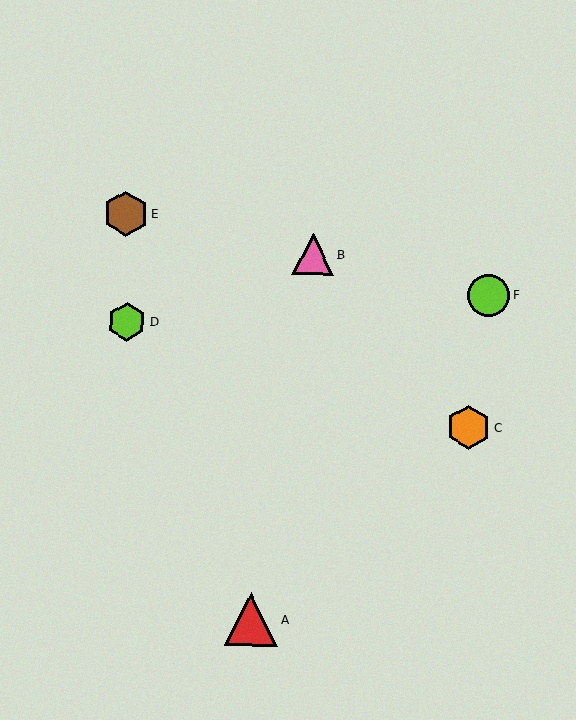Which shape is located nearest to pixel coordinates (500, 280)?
The lime circle (labeled F) at (488, 295) is nearest to that location.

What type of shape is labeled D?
Shape D is a lime hexagon.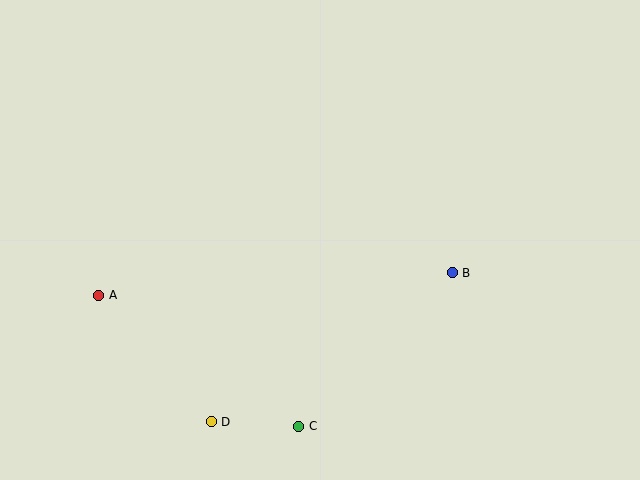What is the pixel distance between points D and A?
The distance between D and A is 169 pixels.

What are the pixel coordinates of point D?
Point D is at (211, 422).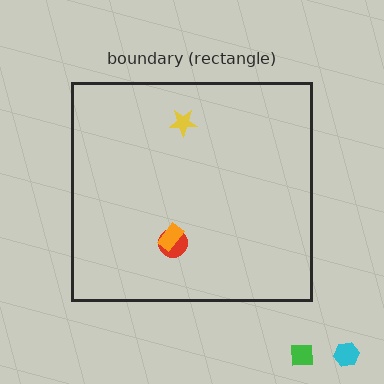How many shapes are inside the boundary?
3 inside, 2 outside.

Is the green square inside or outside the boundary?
Outside.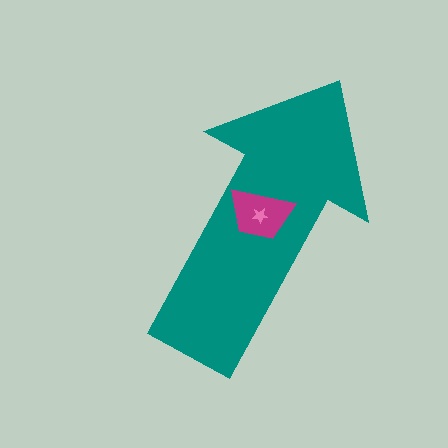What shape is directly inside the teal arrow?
The magenta trapezoid.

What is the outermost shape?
The teal arrow.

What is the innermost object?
The pink star.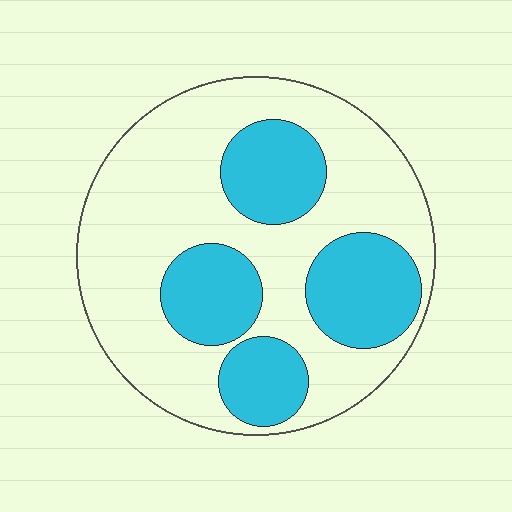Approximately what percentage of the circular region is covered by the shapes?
Approximately 35%.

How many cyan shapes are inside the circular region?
4.